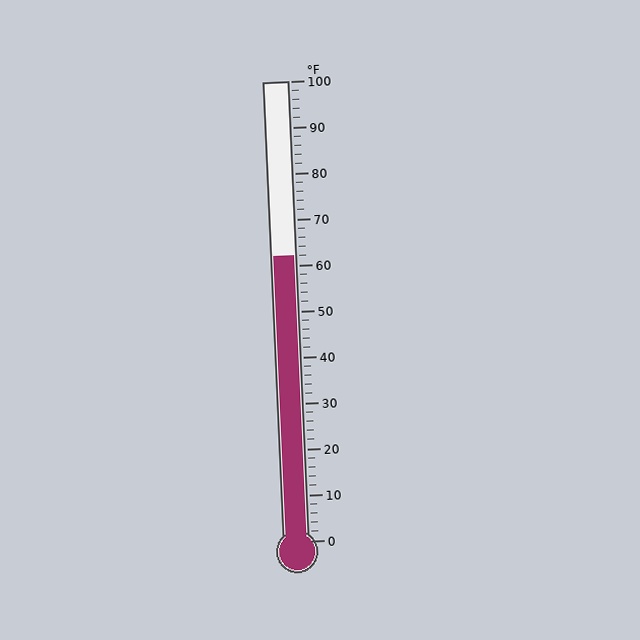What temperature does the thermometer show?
The thermometer shows approximately 62°F.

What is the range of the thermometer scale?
The thermometer scale ranges from 0°F to 100°F.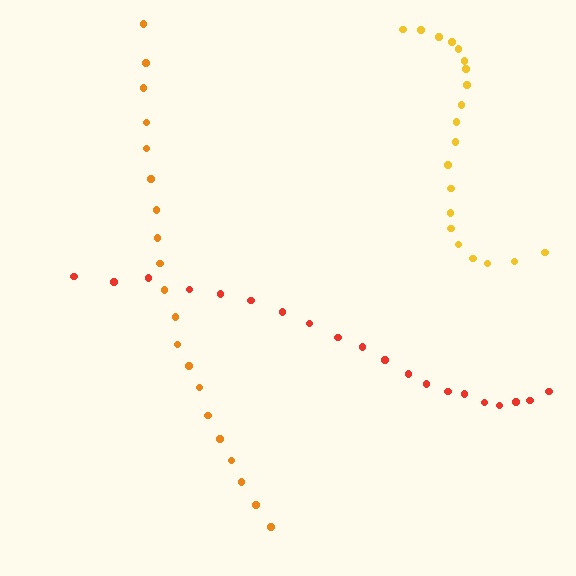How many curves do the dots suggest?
There are 3 distinct paths.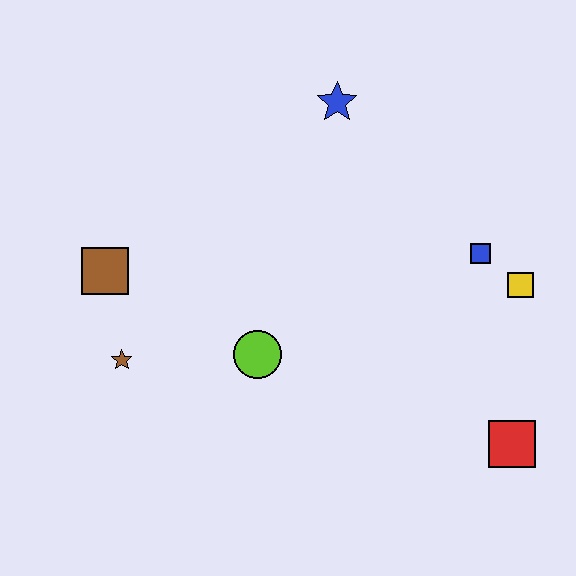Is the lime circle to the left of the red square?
Yes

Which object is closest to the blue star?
The blue square is closest to the blue star.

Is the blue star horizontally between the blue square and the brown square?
Yes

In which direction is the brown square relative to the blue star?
The brown square is to the left of the blue star.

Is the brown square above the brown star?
Yes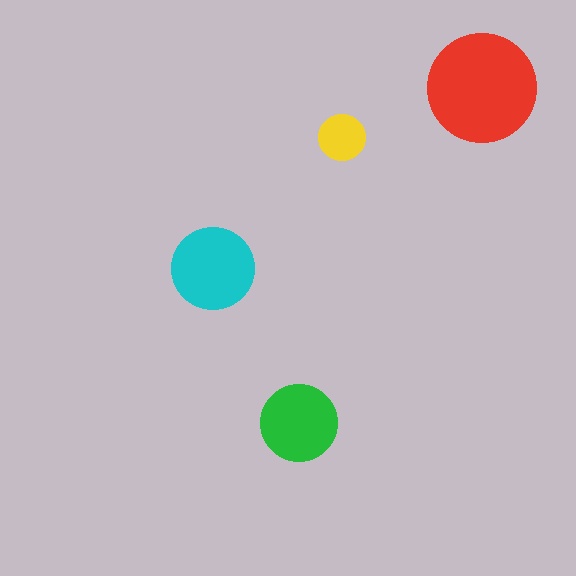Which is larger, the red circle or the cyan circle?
The red one.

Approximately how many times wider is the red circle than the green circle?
About 1.5 times wider.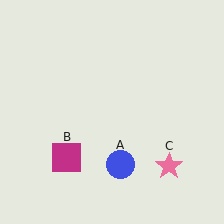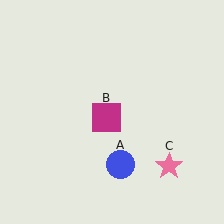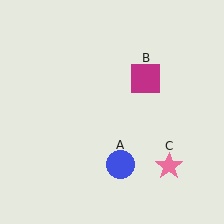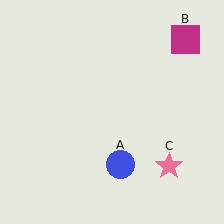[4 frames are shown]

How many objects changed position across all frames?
1 object changed position: magenta square (object B).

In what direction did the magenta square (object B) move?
The magenta square (object B) moved up and to the right.